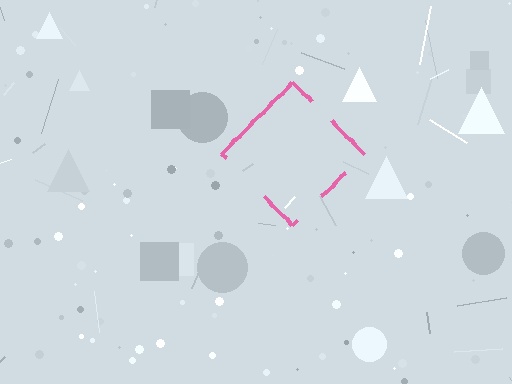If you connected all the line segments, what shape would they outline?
They would outline a diamond.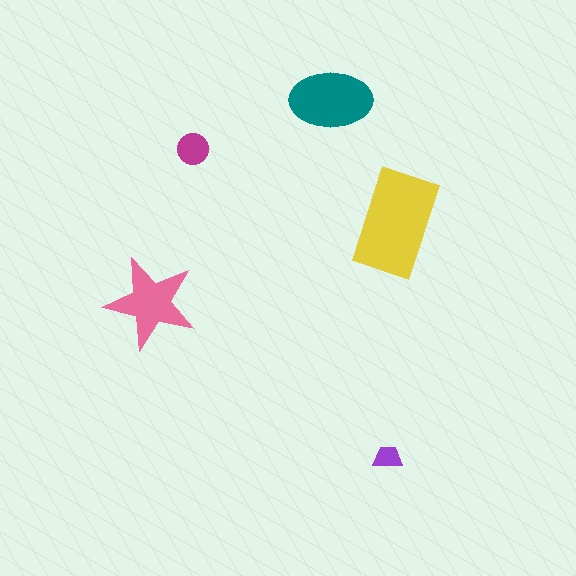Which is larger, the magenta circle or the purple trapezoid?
The magenta circle.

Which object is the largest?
The yellow rectangle.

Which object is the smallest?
The purple trapezoid.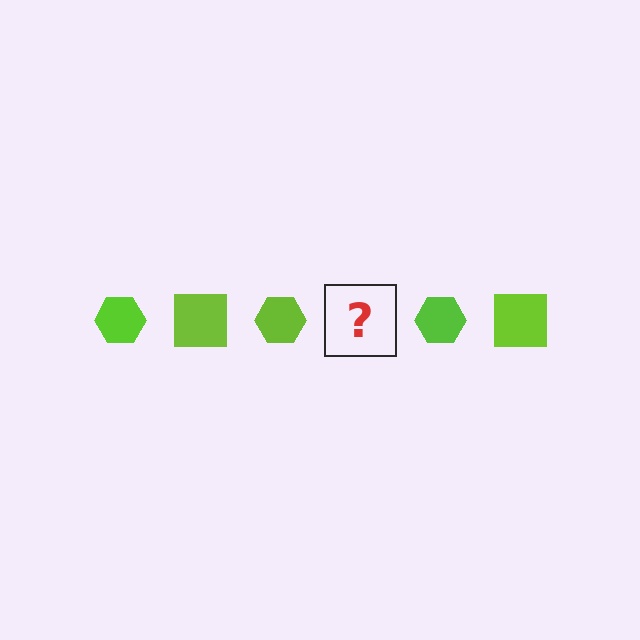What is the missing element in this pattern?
The missing element is a lime square.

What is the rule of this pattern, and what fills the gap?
The rule is that the pattern cycles through hexagon, square shapes in lime. The gap should be filled with a lime square.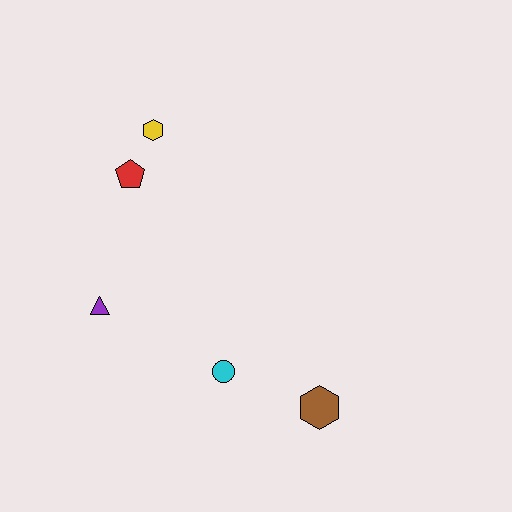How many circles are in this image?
There is 1 circle.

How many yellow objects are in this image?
There is 1 yellow object.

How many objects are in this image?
There are 5 objects.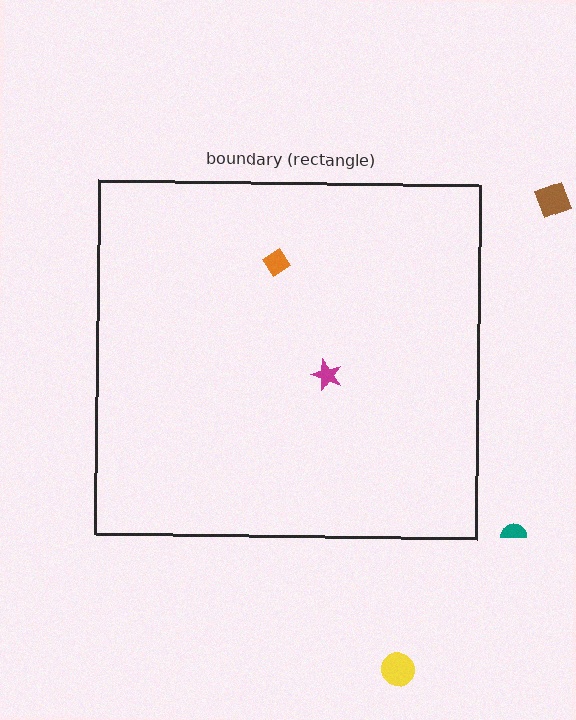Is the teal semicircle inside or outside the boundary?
Outside.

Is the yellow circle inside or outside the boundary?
Outside.